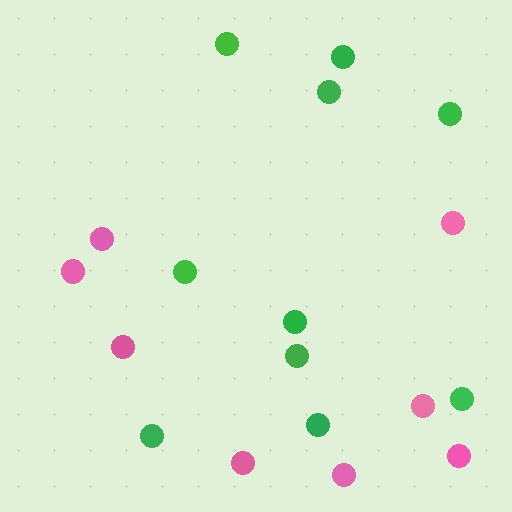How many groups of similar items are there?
There are 2 groups: one group of green circles (10) and one group of pink circles (8).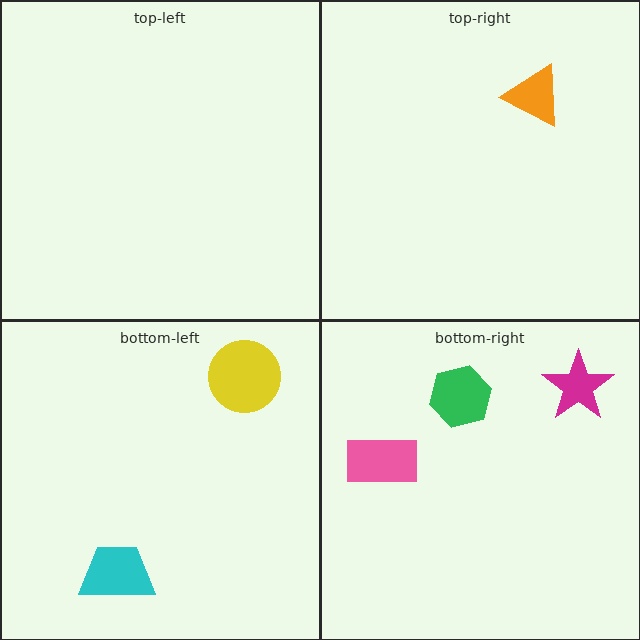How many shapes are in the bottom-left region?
2.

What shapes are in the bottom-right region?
The green hexagon, the magenta star, the pink rectangle.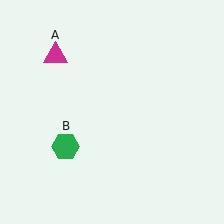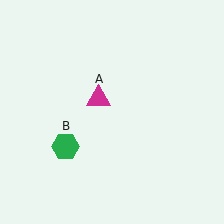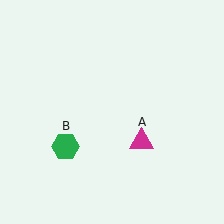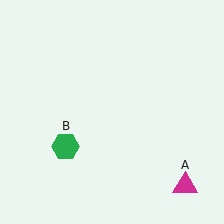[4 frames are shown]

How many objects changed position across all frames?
1 object changed position: magenta triangle (object A).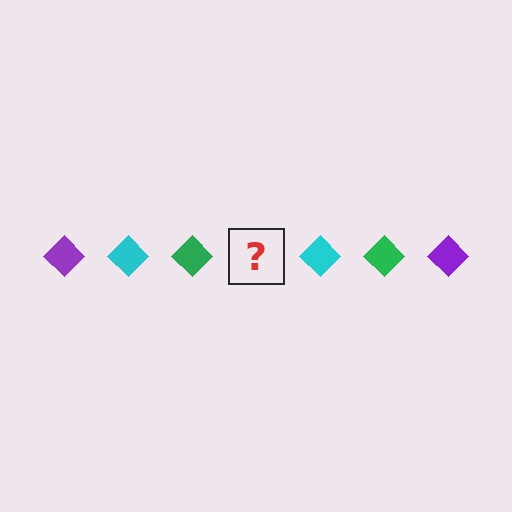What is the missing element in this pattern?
The missing element is a purple diamond.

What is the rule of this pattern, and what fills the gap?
The rule is that the pattern cycles through purple, cyan, green diamonds. The gap should be filled with a purple diamond.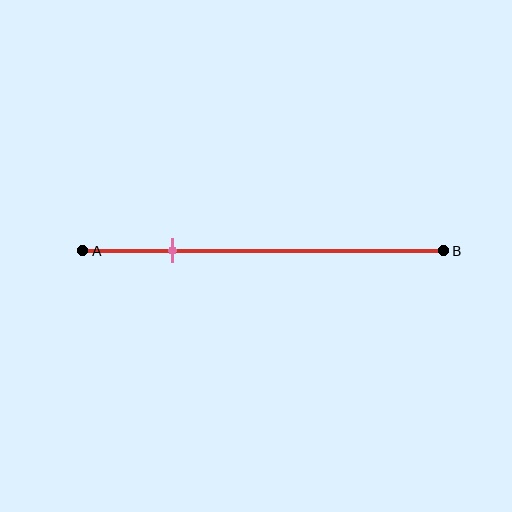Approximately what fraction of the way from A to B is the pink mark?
The pink mark is approximately 25% of the way from A to B.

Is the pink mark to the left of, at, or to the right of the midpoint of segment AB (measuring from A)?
The pink mark is to the left of the midpoint of segment AB.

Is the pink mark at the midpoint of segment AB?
No, the mark is at about 25% from A, not at the 50% midpoint.